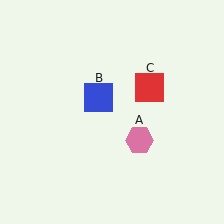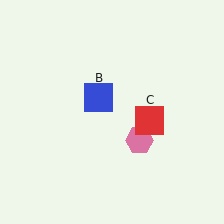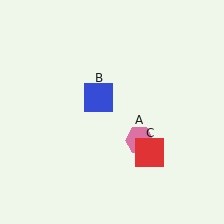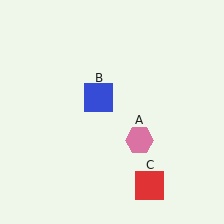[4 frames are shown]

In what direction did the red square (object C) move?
The red square (object C) moved down.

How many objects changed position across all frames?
1 object changed position: red square (object C).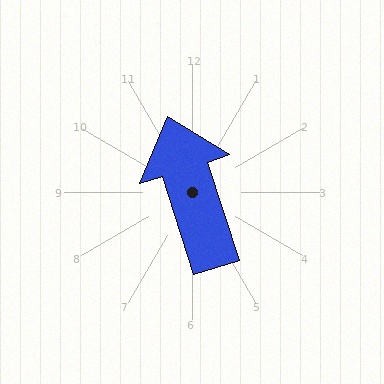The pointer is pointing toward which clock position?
Roughly 11 o'clock.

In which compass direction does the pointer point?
North.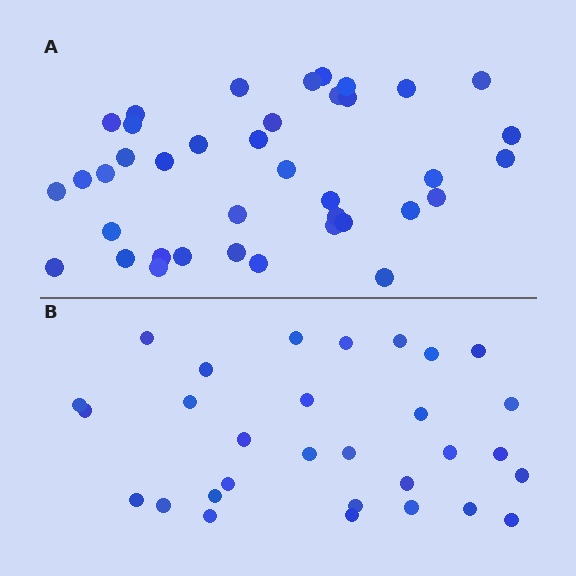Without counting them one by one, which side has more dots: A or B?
Region A (the top region) has more dots.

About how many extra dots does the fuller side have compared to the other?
Region A has roughly 8 or so more dots than region B.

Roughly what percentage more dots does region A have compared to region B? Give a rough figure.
About 30% more.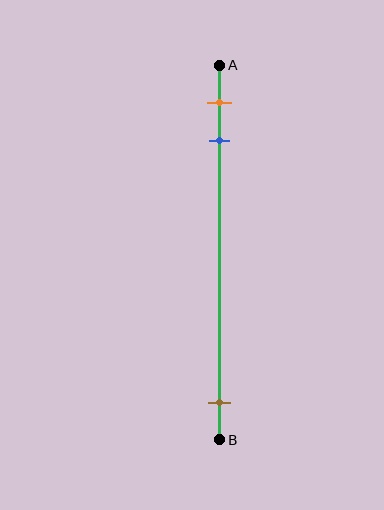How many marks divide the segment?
There are 3 marks dividing the segment.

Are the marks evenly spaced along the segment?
No, the marks are not evenly spaced.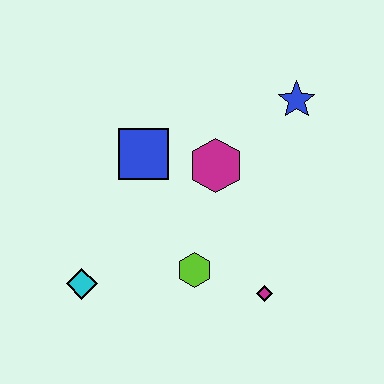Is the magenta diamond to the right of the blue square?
Yes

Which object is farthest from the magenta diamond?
The blue star is farthest from the magenta diamond.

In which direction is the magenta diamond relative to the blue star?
The magenta diamond is below the blue star.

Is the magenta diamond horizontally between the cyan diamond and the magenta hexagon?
No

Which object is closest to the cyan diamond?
The lime hexagon is closest to the cyan diamond.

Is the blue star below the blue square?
No